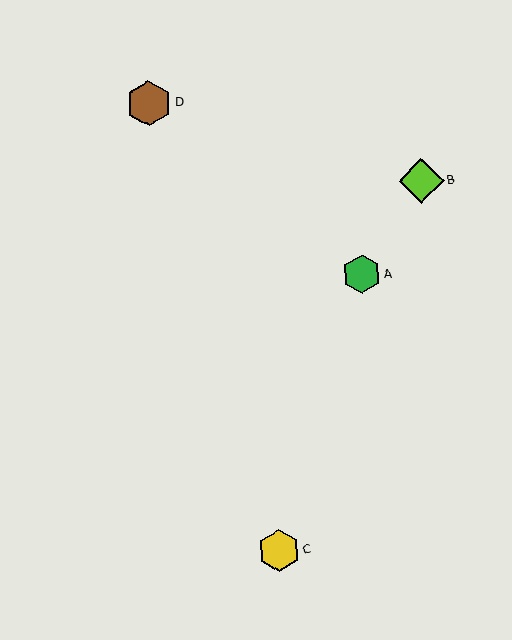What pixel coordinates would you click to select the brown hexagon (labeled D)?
Click at (149, 103) to select the brown hexagon D.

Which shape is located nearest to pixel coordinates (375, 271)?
The green hexagon (labeled A) at (362, 274) is nearest to that location.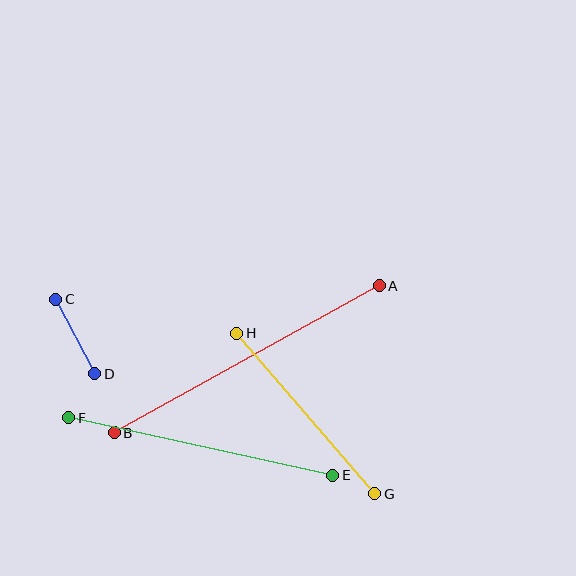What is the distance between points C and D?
The distance is approximately 84 pixels.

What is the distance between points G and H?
The distance is approximately 212 pixels.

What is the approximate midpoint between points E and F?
The midpoint is at approximately (201, 447) pixels.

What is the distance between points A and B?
The distance is approximately 303 pixels.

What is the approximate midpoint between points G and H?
The midpoint is at approximately (306, 414) pixels.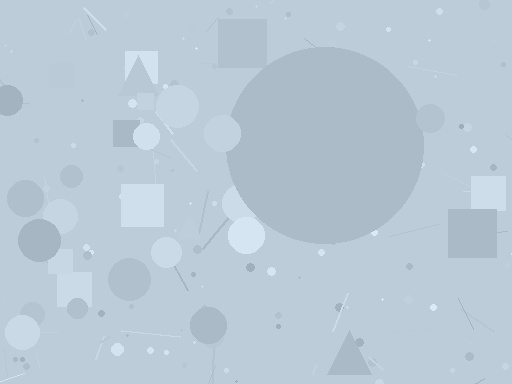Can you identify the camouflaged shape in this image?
The camouflaged shape is a circle.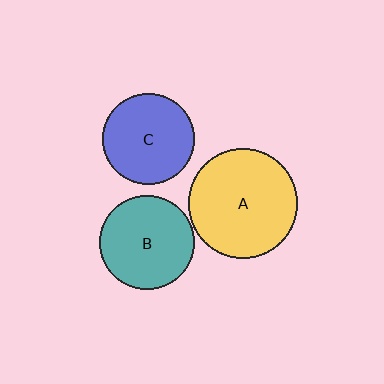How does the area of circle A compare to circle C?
Approximately 1.4 times.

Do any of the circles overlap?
No, none of the circles overlap.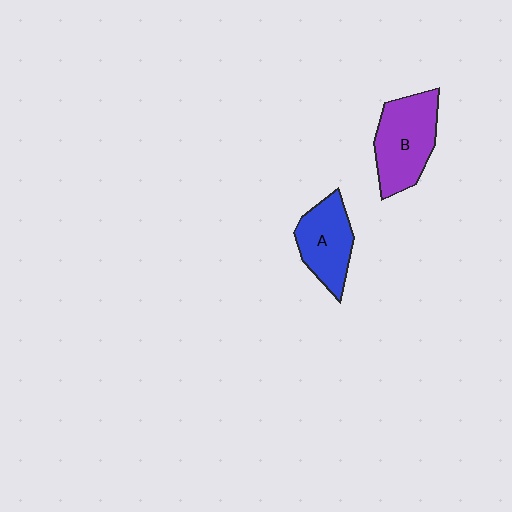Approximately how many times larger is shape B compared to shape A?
Approximately 1.3 times.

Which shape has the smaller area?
Shape A (blue).